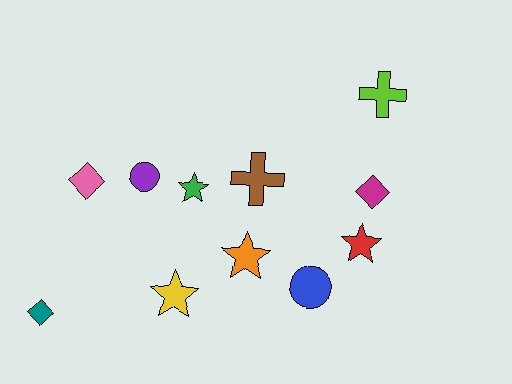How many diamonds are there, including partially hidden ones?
There are 3 diamonds.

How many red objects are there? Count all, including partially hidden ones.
There is 1 red object.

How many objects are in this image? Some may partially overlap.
There are 11 objects.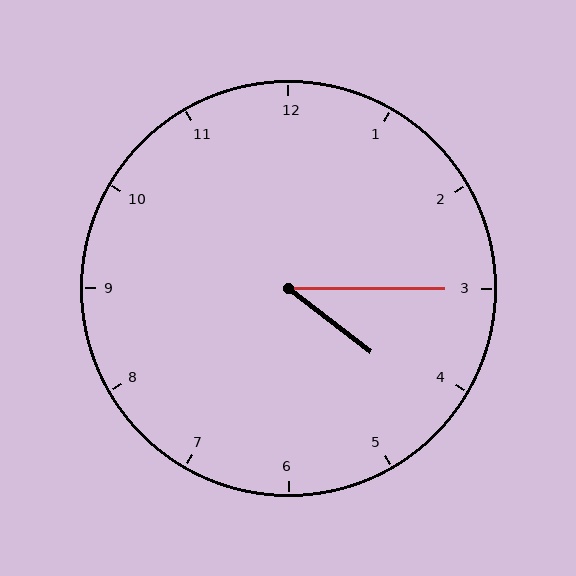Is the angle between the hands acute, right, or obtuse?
It is acute.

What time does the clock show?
4:15.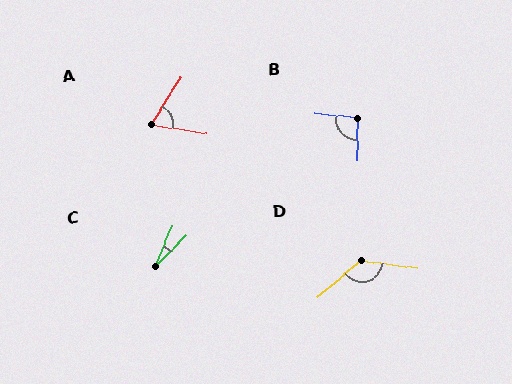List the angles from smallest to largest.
C (22°), A (67°), B (96°), D (131°).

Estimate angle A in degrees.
Approximately 67 degrees.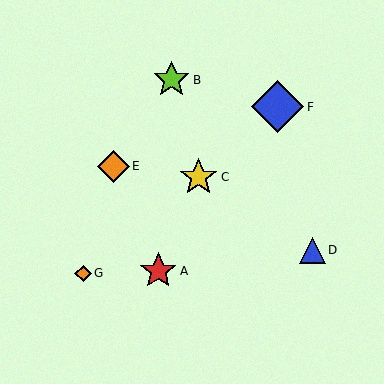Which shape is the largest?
The blue diamond (labeled F) is the largest.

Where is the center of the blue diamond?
The center of the blue diamond is at (278, 107).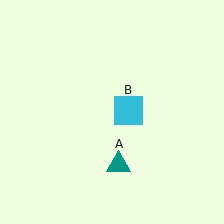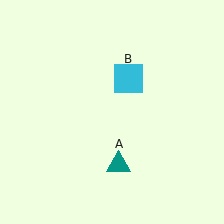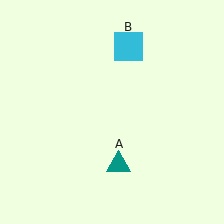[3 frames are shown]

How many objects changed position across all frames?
1 object changed position: cyan square (object B).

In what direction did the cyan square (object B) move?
The cyan square (object B) moved up.